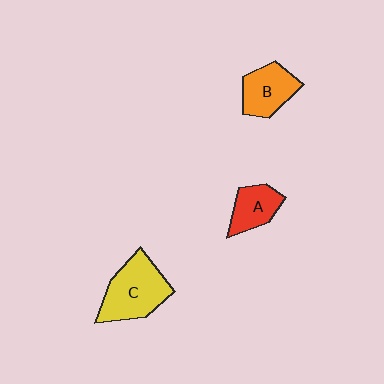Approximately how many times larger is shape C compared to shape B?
Approximately 1.5 times.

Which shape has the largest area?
Shape C (yellow).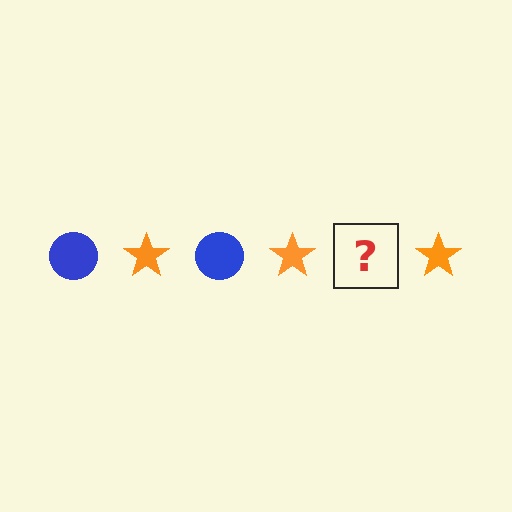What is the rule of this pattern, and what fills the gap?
The rule is that the pattern alternates between blue circle and orange star. The gap should be filled with a blue circle.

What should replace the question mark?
The question mark should be replaced with a blue circle.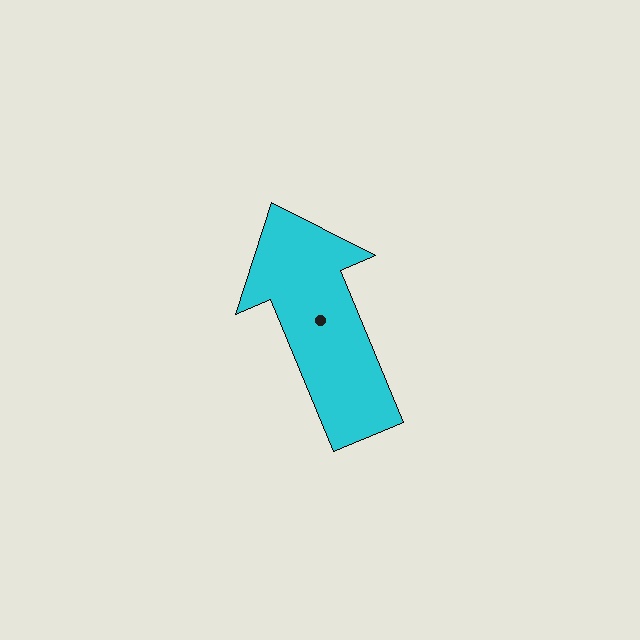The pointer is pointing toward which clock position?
Roughly 11 o'clock.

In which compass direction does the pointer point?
Northwest.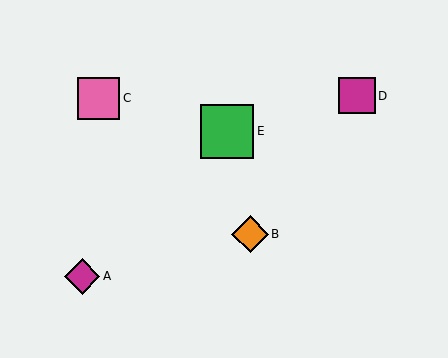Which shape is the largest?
The green square (labeled E) is the largest.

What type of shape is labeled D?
Shape D is a magenta square.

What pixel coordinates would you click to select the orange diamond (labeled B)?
Click at (250, 234) to select the orange diamond B.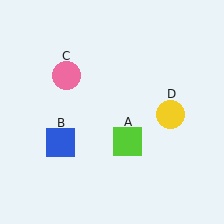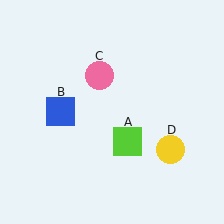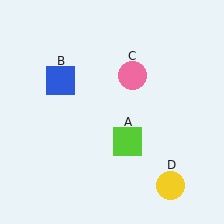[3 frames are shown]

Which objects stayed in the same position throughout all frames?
Lime square (object A) remained stationary.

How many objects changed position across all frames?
3 objects changed position: blue square (object B), pink circle (object C), yellow circle (object D).